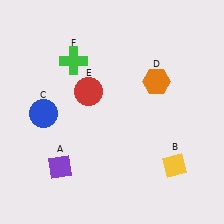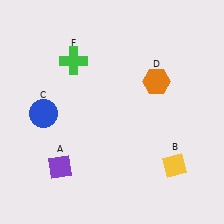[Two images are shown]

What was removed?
The red circle (E) was removed in Image 2.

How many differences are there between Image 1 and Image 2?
There is 1 difference between the two images.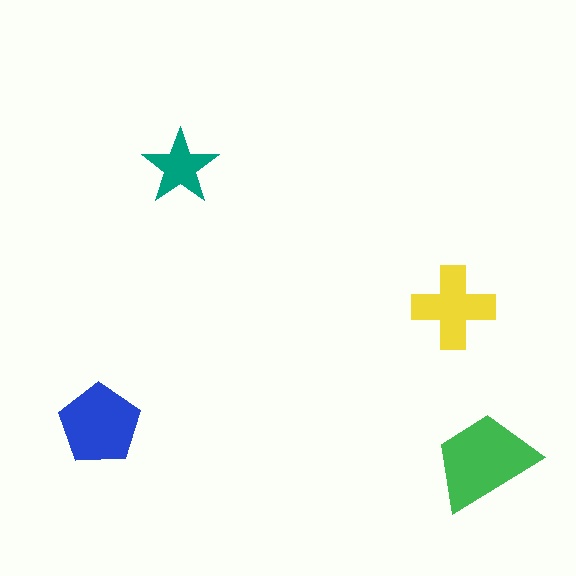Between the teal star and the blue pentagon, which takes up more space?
The blue pentagon.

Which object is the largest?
The green trapezoid.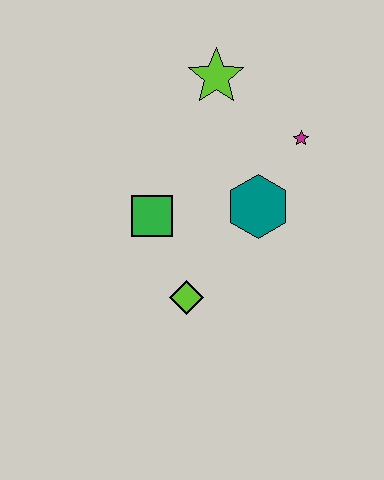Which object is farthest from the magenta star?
The lime diamond is farthest from the magenta star.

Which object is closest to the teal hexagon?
The magenta star is closest to the teal hexagon.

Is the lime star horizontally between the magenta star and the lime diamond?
Yes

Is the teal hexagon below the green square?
No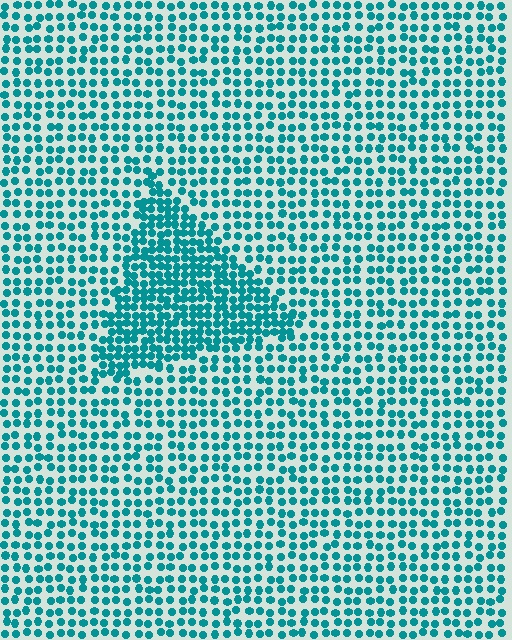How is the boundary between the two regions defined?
The boundary is defined by a change in element density (approximately 1.8x ratio). All elements are the same color, size, and shape.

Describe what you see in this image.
The image contains small teal elements arranged at two different densities. A triangle-shaped region is visible where the elements are more densely packed than the surrounding area.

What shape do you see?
I see a triangle.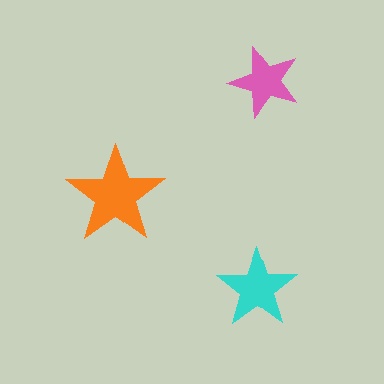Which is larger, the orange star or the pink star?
The orange one.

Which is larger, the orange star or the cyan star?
The orange one.